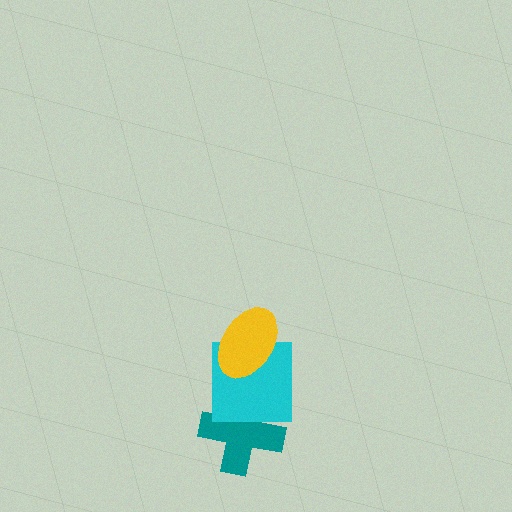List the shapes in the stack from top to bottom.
From top to bottom: the yellow ellipse, the cyan square, the teal cross.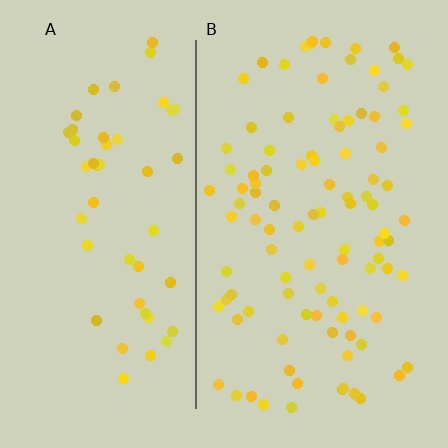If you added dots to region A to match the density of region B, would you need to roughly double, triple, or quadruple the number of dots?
Approximately double.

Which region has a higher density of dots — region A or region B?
B (the right).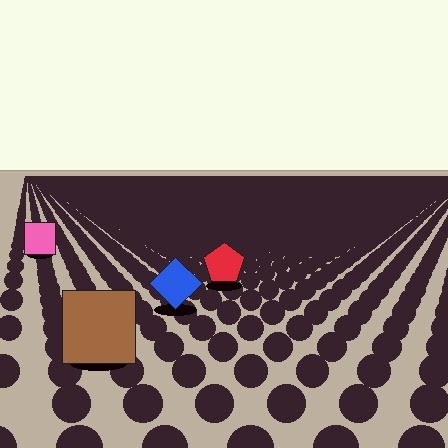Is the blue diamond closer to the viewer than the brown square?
No. The brown square is closer — you can tell from the texture gradient: the ground texture is coarser near it.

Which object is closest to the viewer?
The brown square is closest. The texture marks near it are larger and more spread out.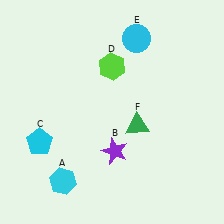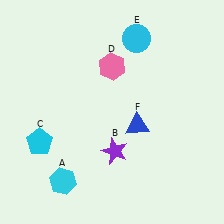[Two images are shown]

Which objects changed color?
D changed from lime to pink. F changed from green to blue.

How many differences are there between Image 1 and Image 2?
There are 2 differences between the two images.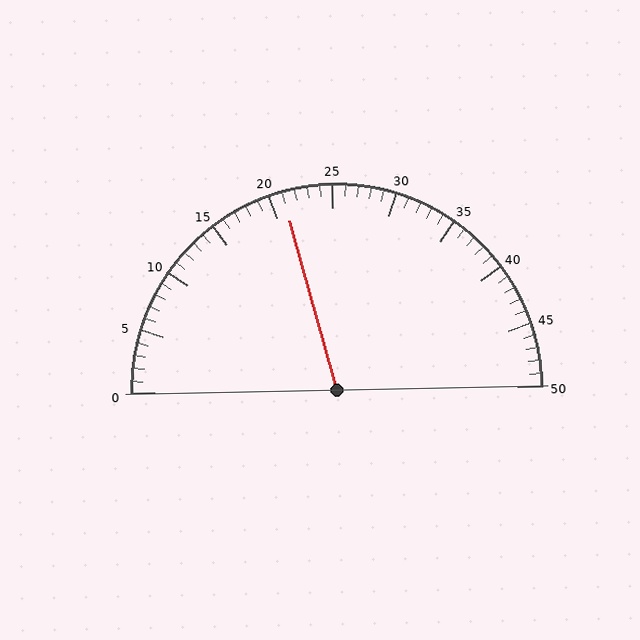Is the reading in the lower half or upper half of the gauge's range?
The reading is in the lower half of the range (0 to 50).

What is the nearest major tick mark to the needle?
The nearest major tick mark is 20.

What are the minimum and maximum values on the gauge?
The gauge ranges from 0 to 50.